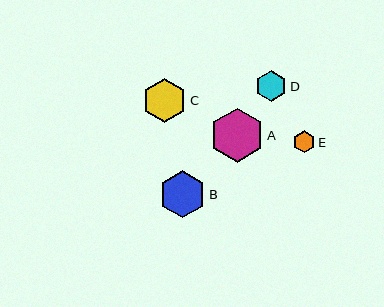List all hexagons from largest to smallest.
From largest to smallest: A, B, C, D, E.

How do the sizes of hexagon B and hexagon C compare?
Hexagon B and hexagon C are approximately the same size.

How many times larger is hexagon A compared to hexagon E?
Hexagon A is approximately 2.5 times the size of hexagon E.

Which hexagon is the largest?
Hexagon A is the largest with a size of approximately 54 pixels.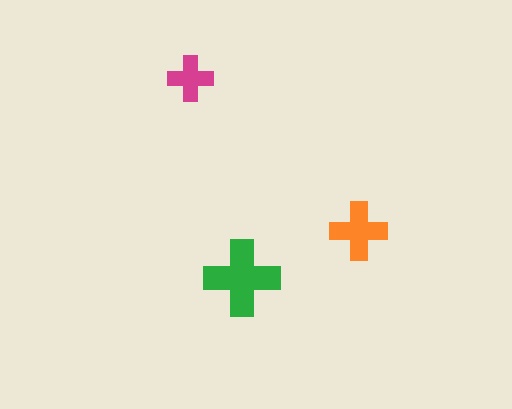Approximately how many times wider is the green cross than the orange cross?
About 1.5 times wider.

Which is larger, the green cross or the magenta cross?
The green one.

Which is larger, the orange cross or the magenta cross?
The orange one.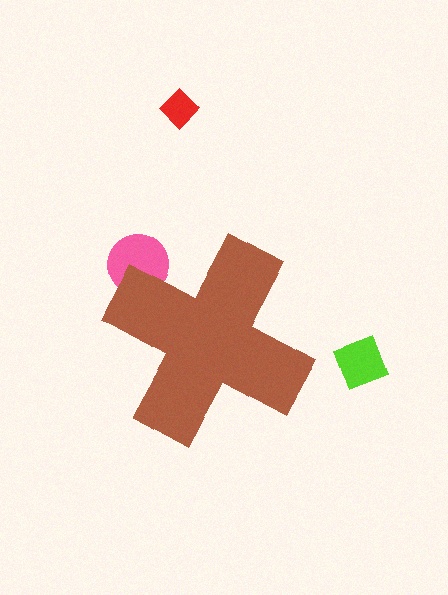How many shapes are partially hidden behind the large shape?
1 shape is partially hidden.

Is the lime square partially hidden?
No, the lime square is fully visible.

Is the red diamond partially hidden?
No, the red diamond is fully visible.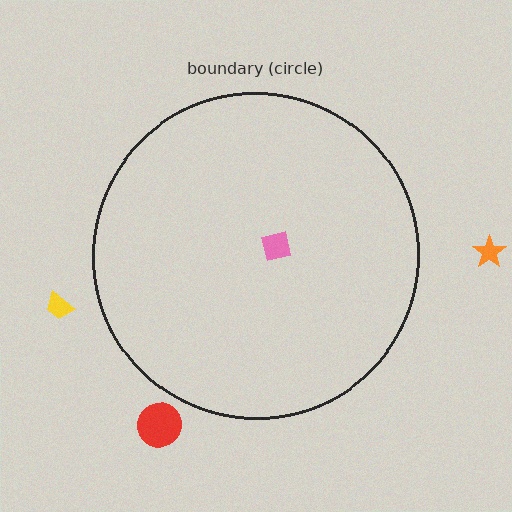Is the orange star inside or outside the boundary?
Outside.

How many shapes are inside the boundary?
1 inside, 3 outside.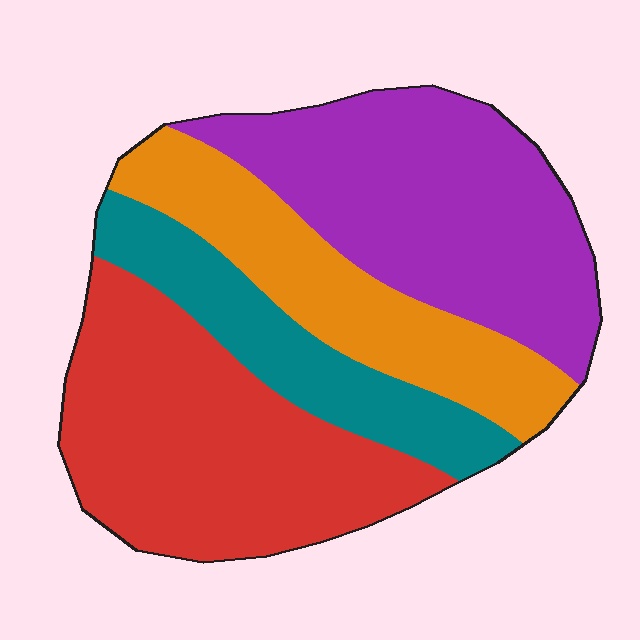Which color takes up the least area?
Teal, at roughly 15%.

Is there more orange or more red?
Red.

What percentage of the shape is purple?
Purple takes up about one third (1/3) of the shape.